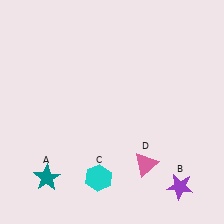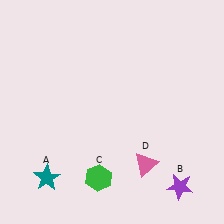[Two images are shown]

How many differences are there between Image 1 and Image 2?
There is 1 difference between the two images.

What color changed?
The hexagon (C) changed from cyan in Image 1 to green in Image 2.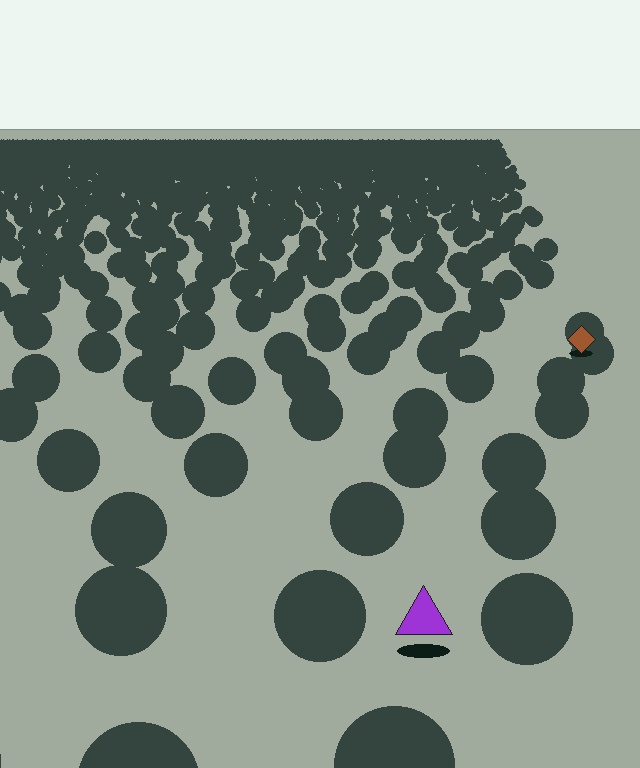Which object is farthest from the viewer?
The brown diamond is farthest from the viewer. It appears smaller and the ground texture around it is denser.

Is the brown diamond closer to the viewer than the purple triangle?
No. The purple triangle is closer — you can tell from the texture gradient: the ground texture is coarser near it.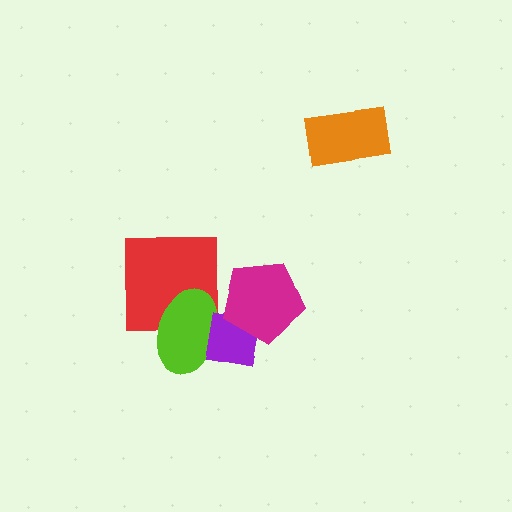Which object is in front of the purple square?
The magenta pentagon is in front of the purple square.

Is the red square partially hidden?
Yes, it is partially covered by another shape.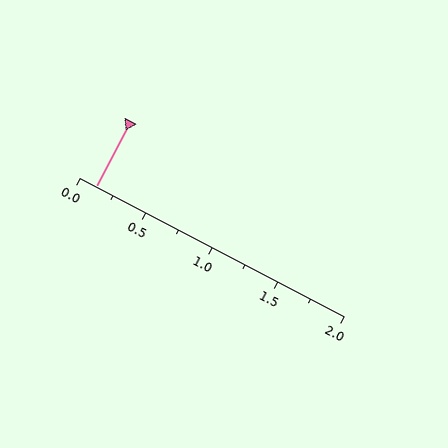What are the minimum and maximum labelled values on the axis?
The axis runs from 0.0 to 2.0.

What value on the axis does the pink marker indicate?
The marker indicates approximately 0.12.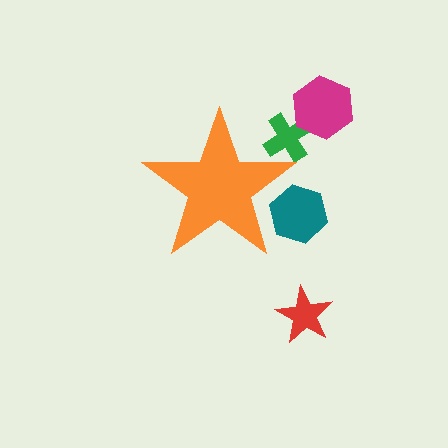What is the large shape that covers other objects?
An orange star.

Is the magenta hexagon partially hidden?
No, the magenta hexagon is fully visible.